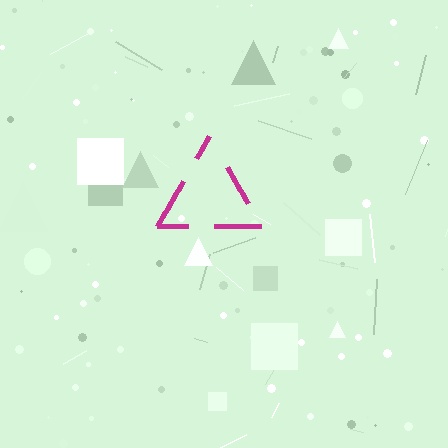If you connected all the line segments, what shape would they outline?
They would outline a triangle.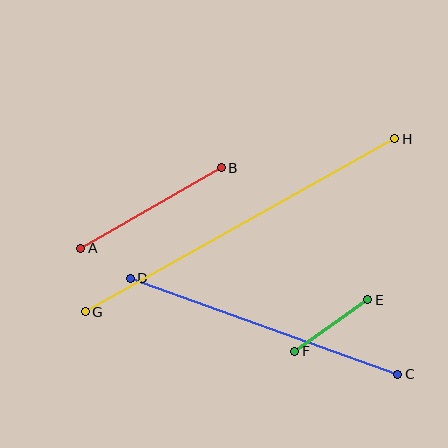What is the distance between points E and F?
The distance is approximately 89 pixels.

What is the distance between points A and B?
The distance is approximately 162 pixels.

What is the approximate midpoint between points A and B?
The midpoint is at approximately (151, 208) pixels.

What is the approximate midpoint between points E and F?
The midpoint is at approximately (331, 326) pixels.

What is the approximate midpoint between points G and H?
The midpoint is at approximately (240, 225) pixels.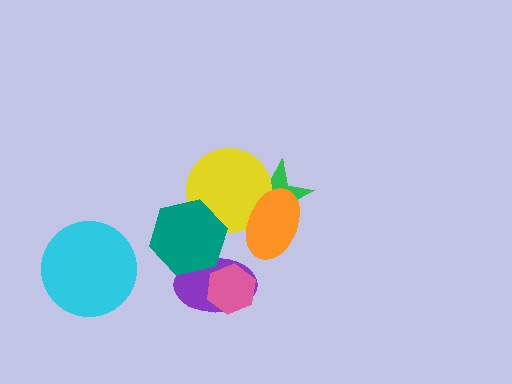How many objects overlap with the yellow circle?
3 objects overlap with the yellow circle.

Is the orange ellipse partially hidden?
No, no other shape covers it.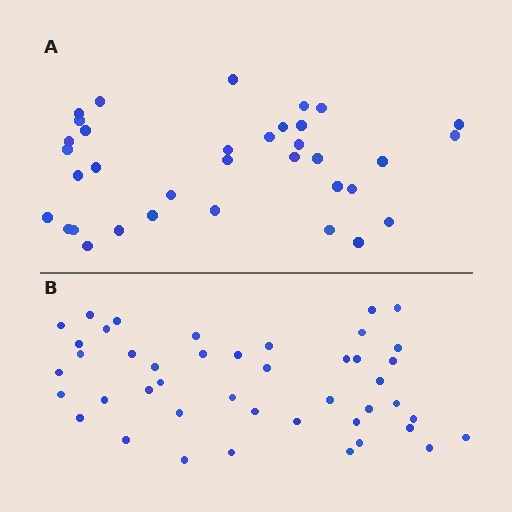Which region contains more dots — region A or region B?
Region B (the bottom region) has more dots.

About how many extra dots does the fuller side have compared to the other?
Region B has roughly 8 or so more dots than region A.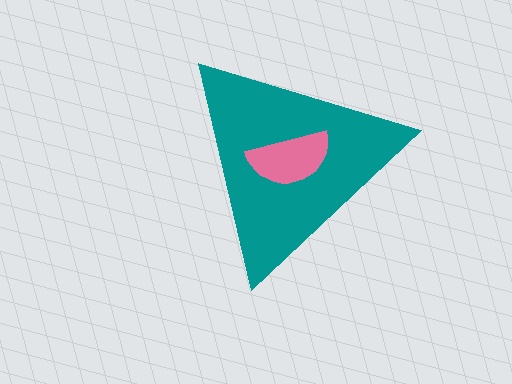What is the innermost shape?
The pink semicircle.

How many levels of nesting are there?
2.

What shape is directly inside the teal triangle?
The pink semicircle.